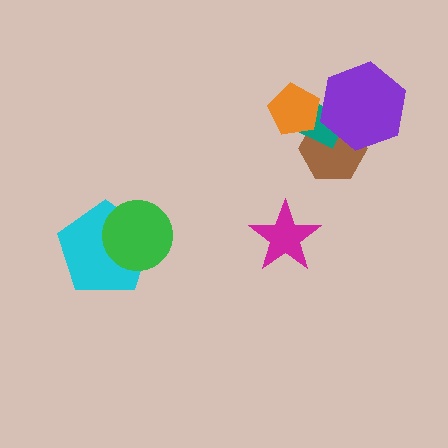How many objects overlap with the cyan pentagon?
1 object overlaps with the cyan pentagon.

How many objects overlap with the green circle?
1 object overlaps with the green circle.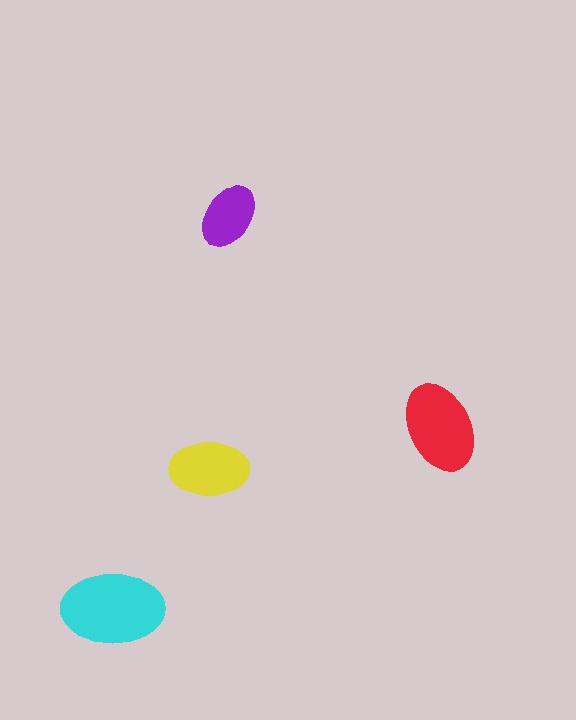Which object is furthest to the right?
The red ellipse is rightmost.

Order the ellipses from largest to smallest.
the cyan one, the red one, the yellow one, the purple one.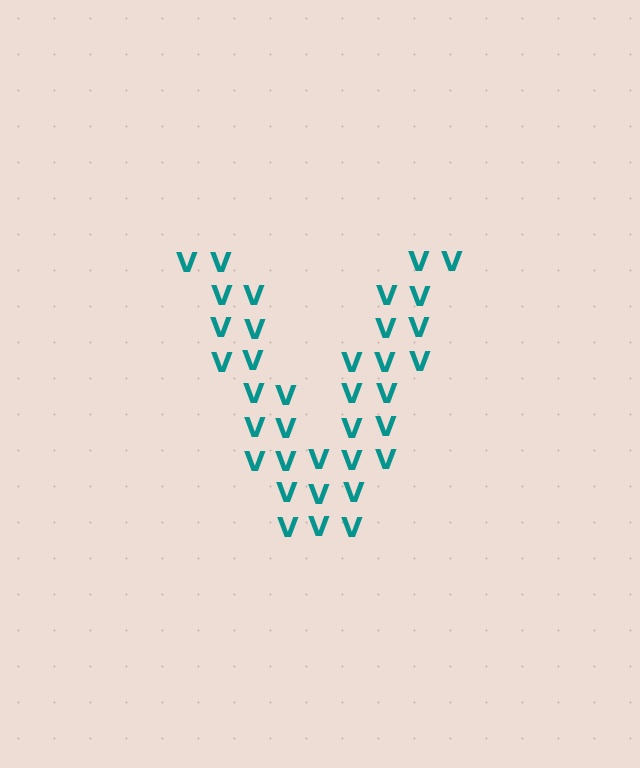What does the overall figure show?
The overall figure shows the letter V.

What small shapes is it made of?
It is made of small letter V's.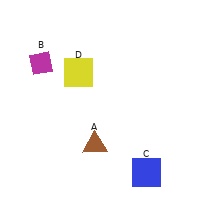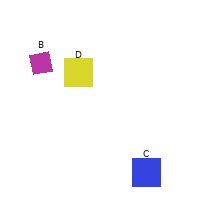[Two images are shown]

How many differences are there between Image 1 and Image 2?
There is 1 difference between the two images.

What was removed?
The brown triangle (A) was removed in Image 2.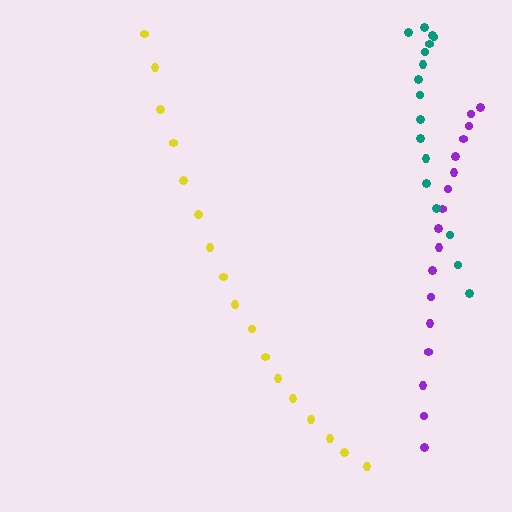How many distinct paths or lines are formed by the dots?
There are 3 distinct paths.